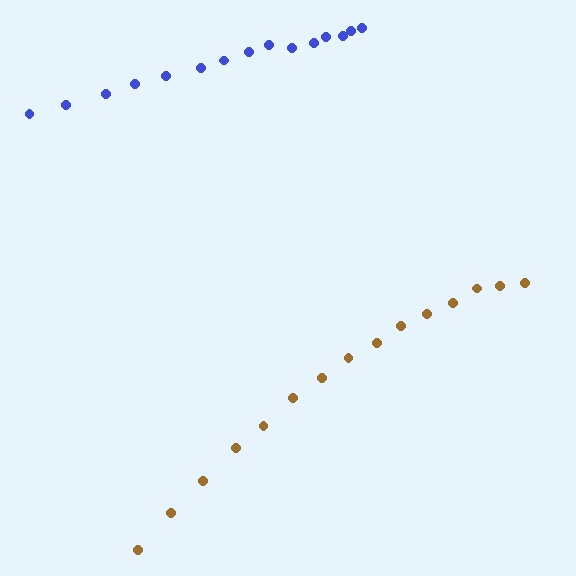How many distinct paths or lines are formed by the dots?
There are 2 distinct paths.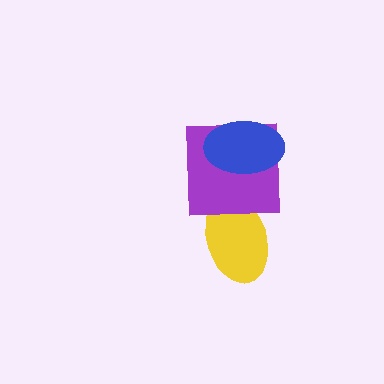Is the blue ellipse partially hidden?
No, no other shape covers it.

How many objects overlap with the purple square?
2 objects overlap with the purple square.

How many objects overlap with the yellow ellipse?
1 object overlaps with the yellow ellipse.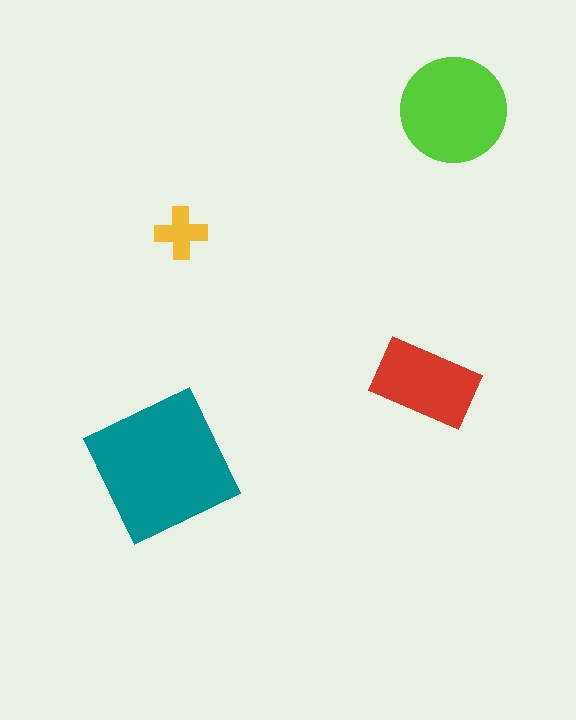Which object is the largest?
The teal square.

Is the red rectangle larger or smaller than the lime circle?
Smaller.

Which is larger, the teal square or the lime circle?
The teal square.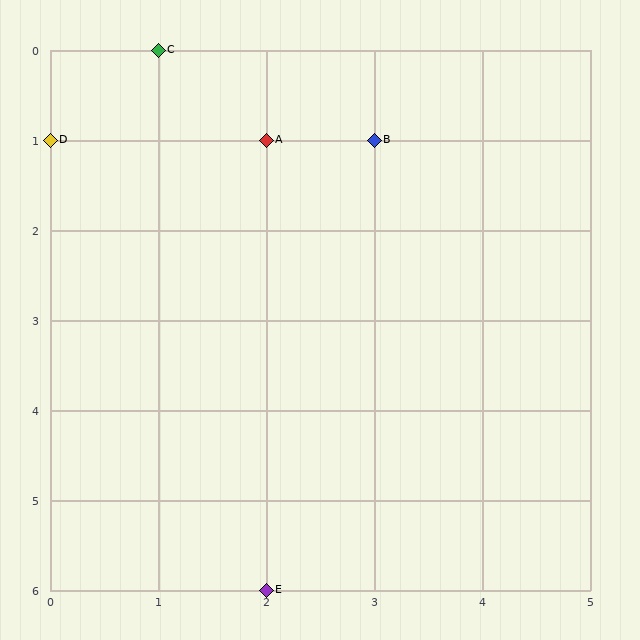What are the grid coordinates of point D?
Point D is at grid coordinates (0, 1).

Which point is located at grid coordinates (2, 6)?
Point E is at (2, 6).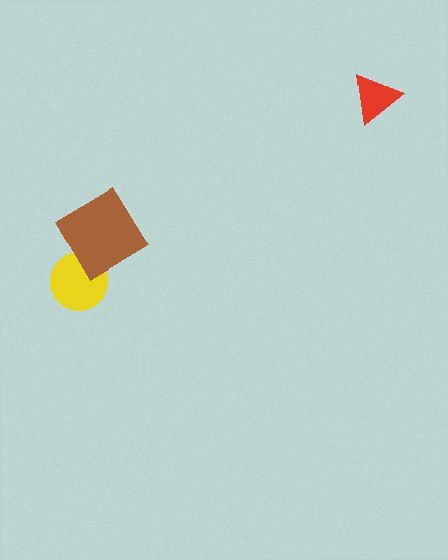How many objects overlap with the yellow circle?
1 object overlaps with the yellow circle.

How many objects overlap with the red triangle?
0 objects overlap with the red triangle.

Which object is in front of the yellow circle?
The brown diamond is in front of the yellow circle.